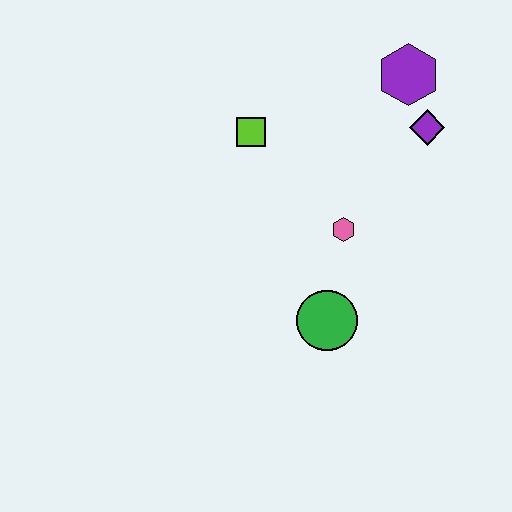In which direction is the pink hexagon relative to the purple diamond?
The pink hexagon is below the purple diamond.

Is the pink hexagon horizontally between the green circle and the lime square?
No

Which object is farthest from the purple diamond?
The green circle is farthest from the purple diamond.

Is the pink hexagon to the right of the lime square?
Yes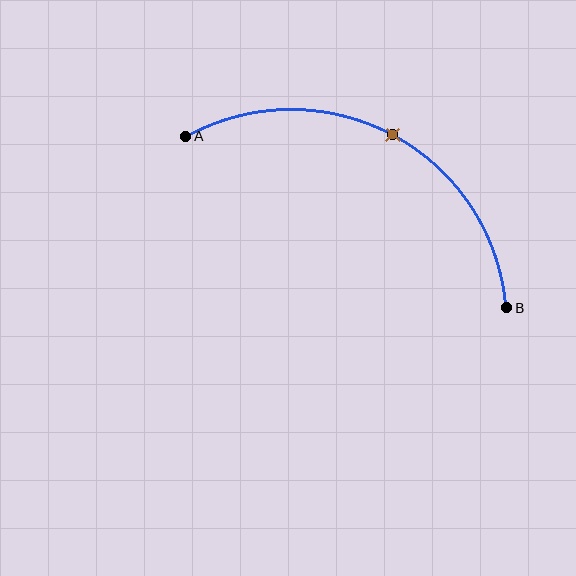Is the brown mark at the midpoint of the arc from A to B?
Yes. The brown mark lies on the arc at equal arc-length from both A and B — it is the arc midpoint.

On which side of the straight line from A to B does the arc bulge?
The arc bulges above the straight line connecting A and B.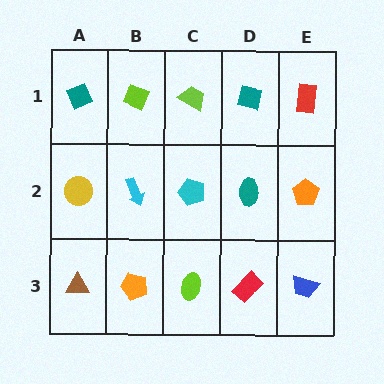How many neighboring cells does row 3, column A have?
2.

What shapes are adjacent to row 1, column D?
A teal ellipse (row 2, column D), a lime trapezoid (row 1, column C), a red rectangle (row 1, column E).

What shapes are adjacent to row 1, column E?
An orange pentagon (row 2, column E), a teal square (row 1, column D).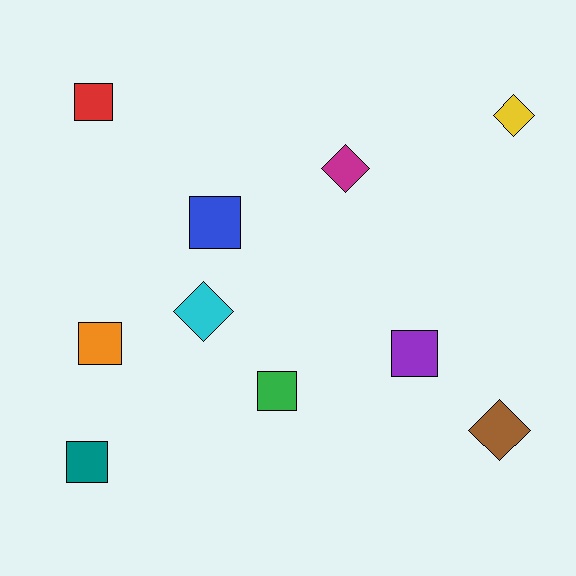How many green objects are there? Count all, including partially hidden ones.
There is 1 green object.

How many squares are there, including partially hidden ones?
There are 6 squares.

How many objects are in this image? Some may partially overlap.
There are 10 objects.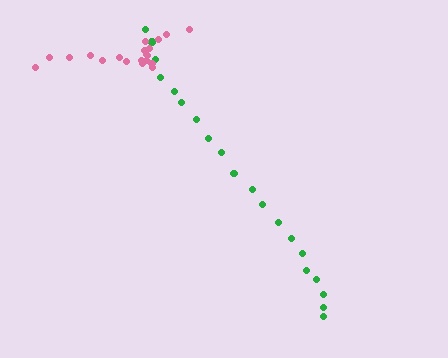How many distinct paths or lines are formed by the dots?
There are 2 distinct paths.